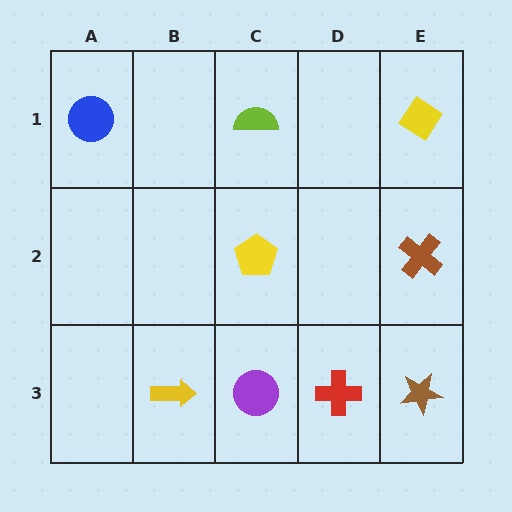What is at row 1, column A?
A blue circle.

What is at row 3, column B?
A yellow arrow.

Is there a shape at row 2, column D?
No, that cell is empty.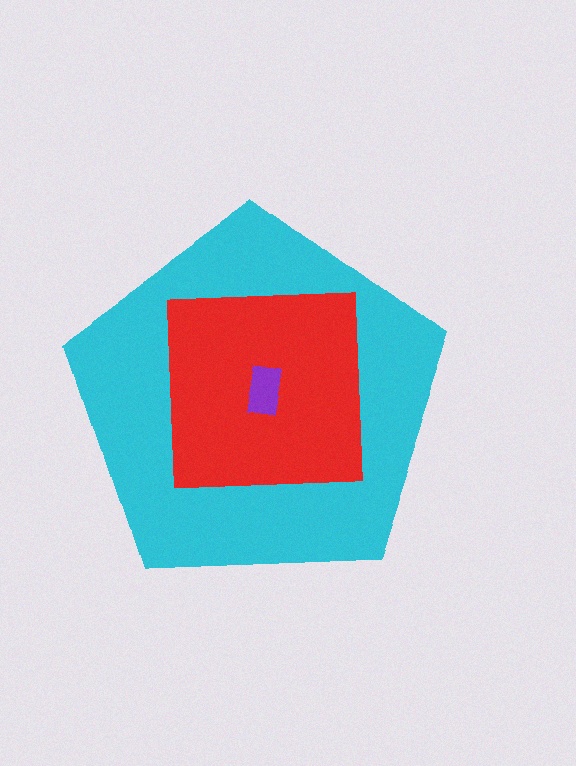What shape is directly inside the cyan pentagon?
The red square.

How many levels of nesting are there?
3.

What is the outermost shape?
The cyan pentagon.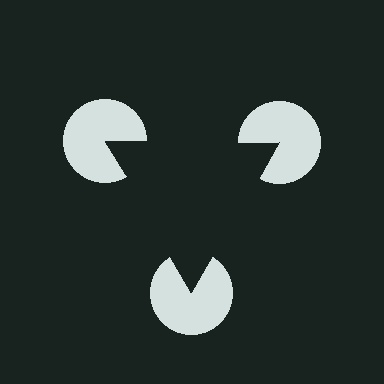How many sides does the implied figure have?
3 sides.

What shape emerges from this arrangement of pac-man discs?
An illusory triangle — its edges are inferred from the aligned wedge cuts in the pac-man discs, not physically drawn.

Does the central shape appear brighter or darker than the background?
It typically appears slightly darker than the background, even though no actual brightness change is drawn.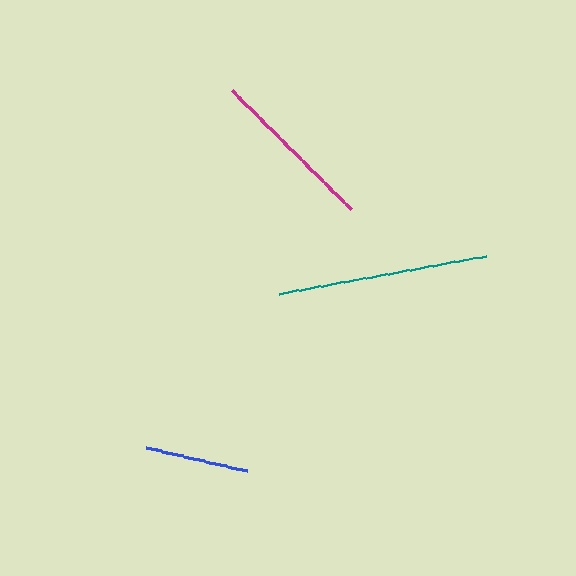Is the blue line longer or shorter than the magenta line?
The magenta line is longer than the blue line.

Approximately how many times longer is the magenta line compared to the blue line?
The magenta line is approximately 1.6 times the length of the blue line.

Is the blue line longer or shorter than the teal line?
The teal line is longer than the blue line.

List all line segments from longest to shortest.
From longest to shortest: teal, magenta, blue.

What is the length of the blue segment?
The blue segment is approximately 104 pixels long.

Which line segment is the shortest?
The blue line is the shortest at approximately 104 pixels.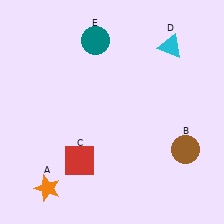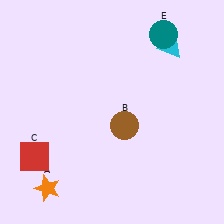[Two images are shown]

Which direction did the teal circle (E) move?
The teal circle (E) moved right.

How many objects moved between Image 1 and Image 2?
3 objects moved between the two images.